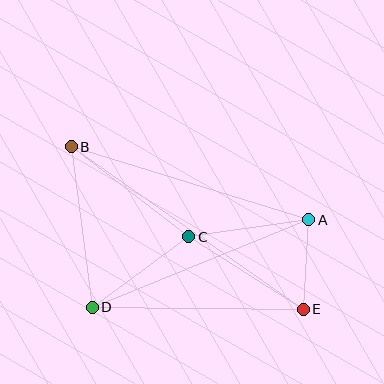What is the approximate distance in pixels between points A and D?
The distance between A and D is approximately 234 pixels.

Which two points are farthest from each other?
Points B and E are farthest from each other.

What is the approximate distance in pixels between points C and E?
The distance between C and E is approximately 136 pixels.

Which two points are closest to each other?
Points A and E are closest to each other.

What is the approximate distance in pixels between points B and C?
The distance between B and C is approximately 148 pixels.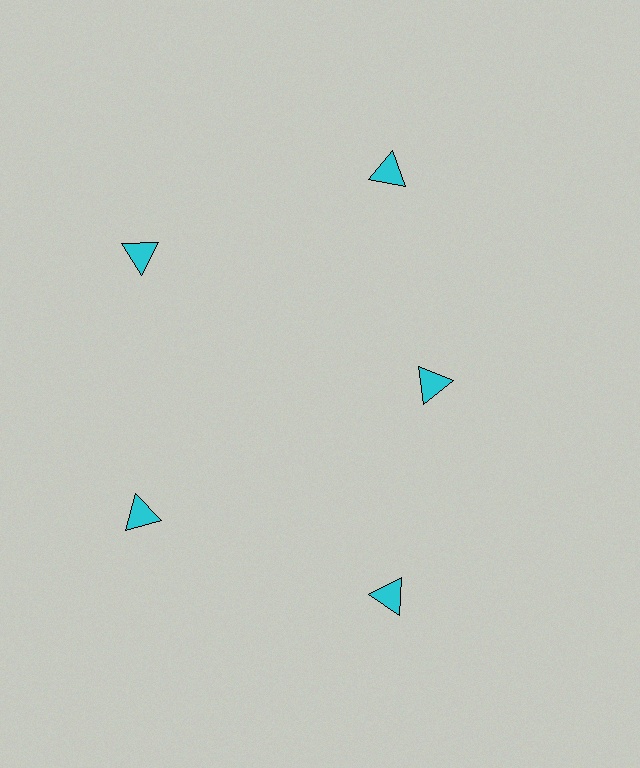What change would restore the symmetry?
The symmetry would be restored by moving it outward, back onto the ring so that all 5 triangles sit at equal angles and equal distance from the center.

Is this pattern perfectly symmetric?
No. The 5 cyan triangles are arranged in a ring, but one element near the 3 o'clock position is pulled inward toward the center, breaking the 5-fold rotational symmetry.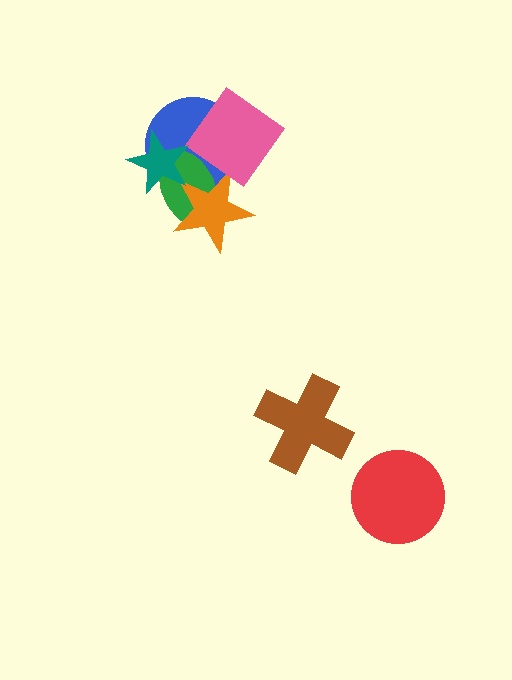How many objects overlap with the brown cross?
0 objects overlap with the brown cross.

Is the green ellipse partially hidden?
Yes, it is partially covered by another shape.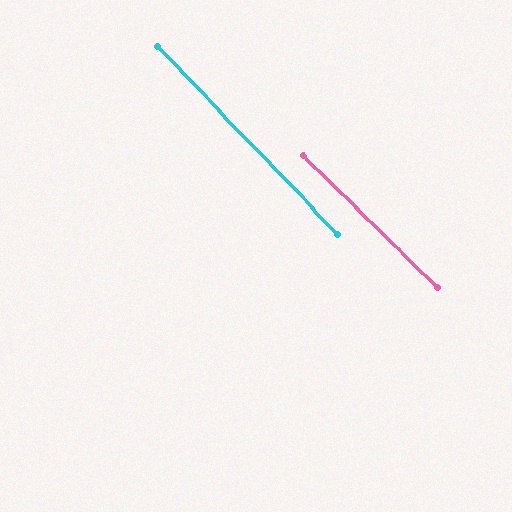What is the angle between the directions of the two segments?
Approximately 2 degrees.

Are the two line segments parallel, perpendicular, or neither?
Parallel — their directions differ by only 1.6°.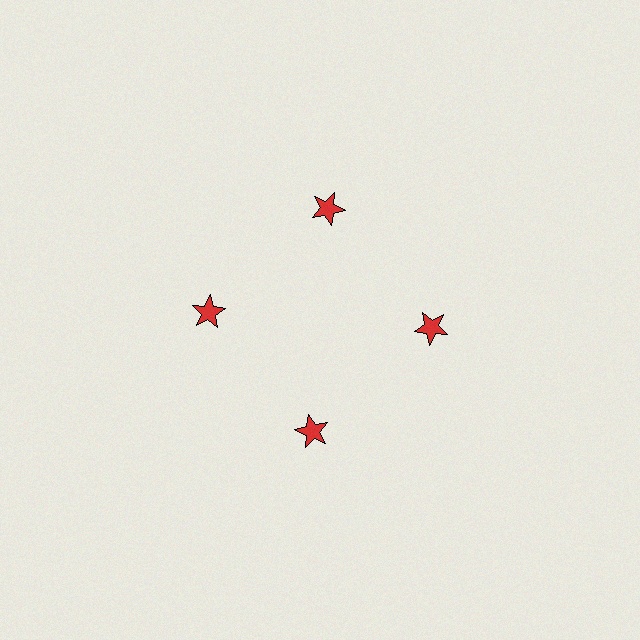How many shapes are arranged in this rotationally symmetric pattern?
There are 4 shapes, arranged in 4 groups of 1.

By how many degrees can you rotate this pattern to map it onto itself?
The pattern maps onto itself every 90 degrees of rotation.